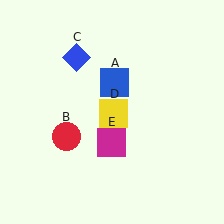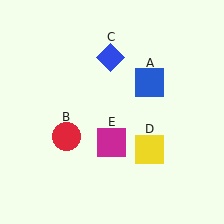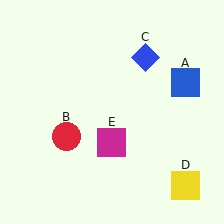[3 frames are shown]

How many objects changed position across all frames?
3 objects changed position: blue square (object A), blue diamond (object C), yellow square (object D).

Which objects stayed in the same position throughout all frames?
Red circle (object B) and magenta square (object E) remained stationary.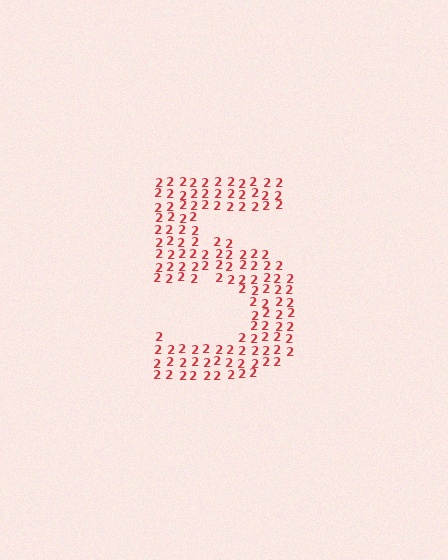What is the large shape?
The large shape is the digit 5.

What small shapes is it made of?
It is made of small digit 2's.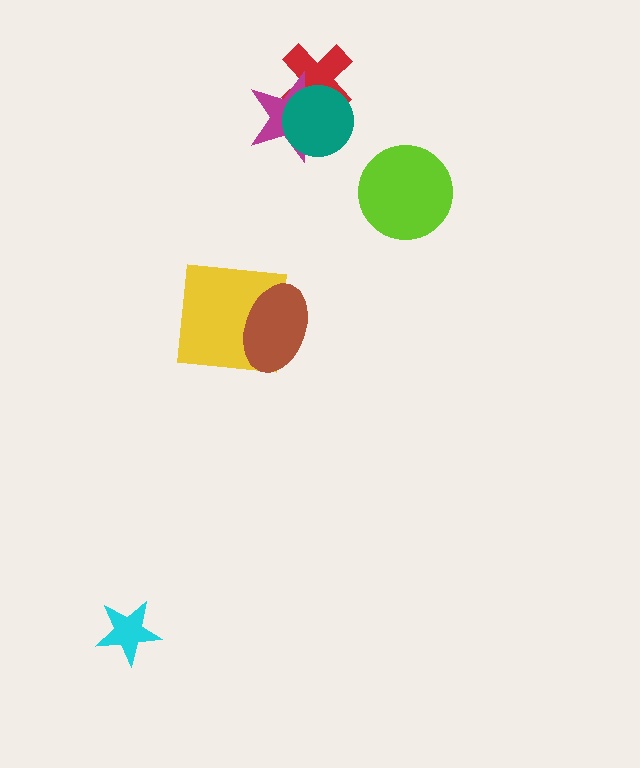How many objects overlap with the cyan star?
0 objects overlap with the cyan star.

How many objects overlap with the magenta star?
2 objects overlap with the magenta star.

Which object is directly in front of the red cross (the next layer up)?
The magenta star is directly in front of the red cross.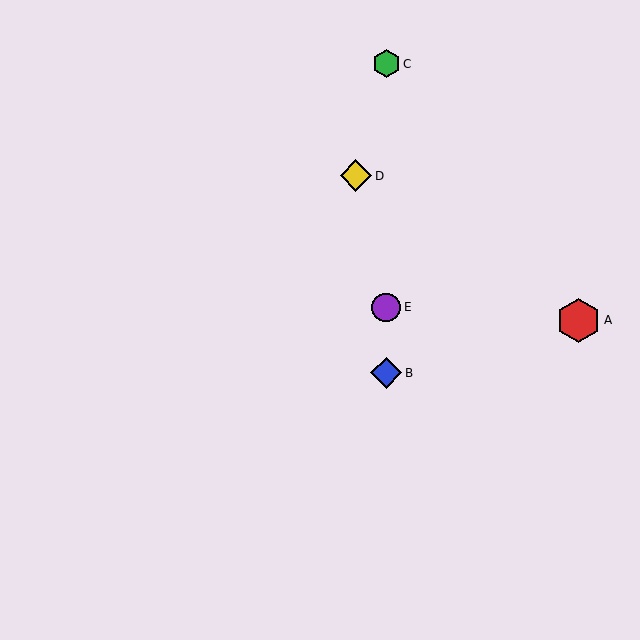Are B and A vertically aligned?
No, B is at x≈386 and A is at x≈579.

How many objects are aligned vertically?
3 objects (B, C, E) are aligned vertically.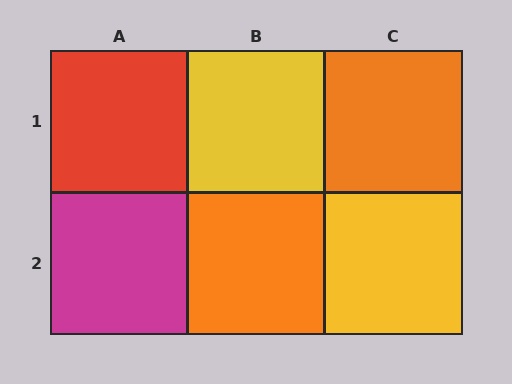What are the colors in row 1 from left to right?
Red, yellow, orange.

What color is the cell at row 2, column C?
Yellow.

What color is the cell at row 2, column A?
Magenta.